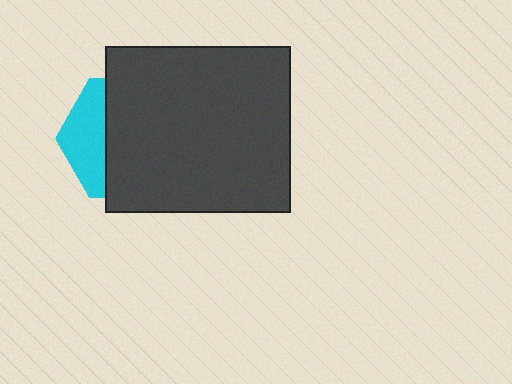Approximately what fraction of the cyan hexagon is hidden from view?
Roughly 68% of the cyan hexagon is hidden behind the dark gray rectangle.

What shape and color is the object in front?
The object in front is a dark gray rectangle.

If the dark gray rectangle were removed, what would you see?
You would see the complete cyan hexagon.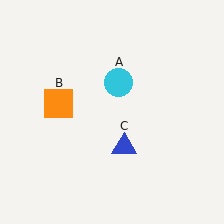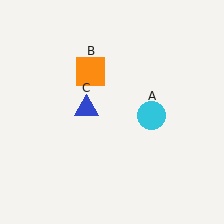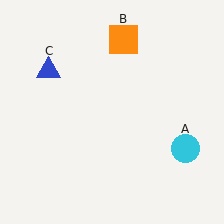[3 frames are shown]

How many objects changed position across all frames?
3 objects changed position: cyan circle (object A), orange square (object B), blue triangle (object C).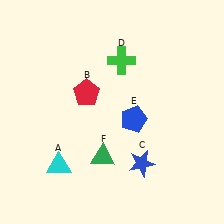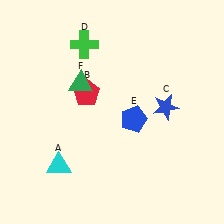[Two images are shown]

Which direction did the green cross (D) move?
The green cross (D) moved left.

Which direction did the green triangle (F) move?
The green triangle (F) moved up.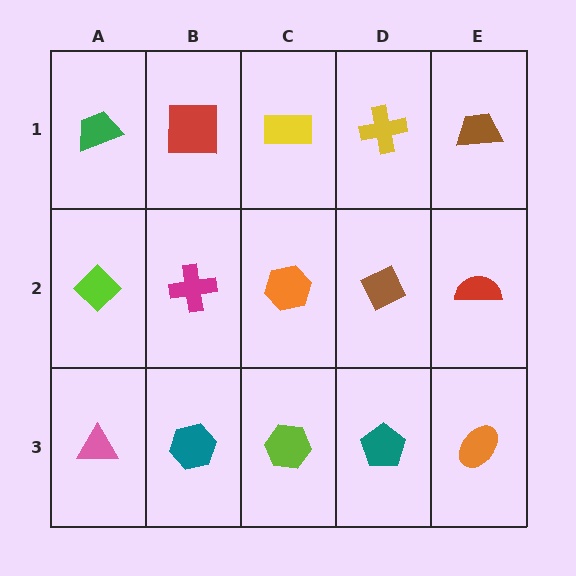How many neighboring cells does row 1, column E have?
2.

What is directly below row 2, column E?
An orange ellipse.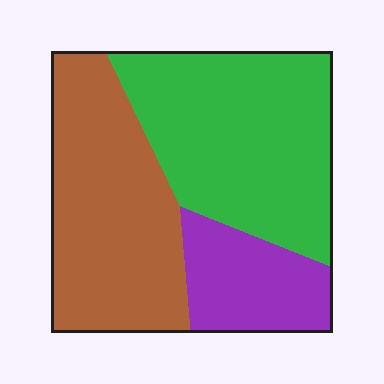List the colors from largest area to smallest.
From largest to smallest: green, brown, purple.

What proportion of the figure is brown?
Brown takes up about two fifths (2/5) of the figure.